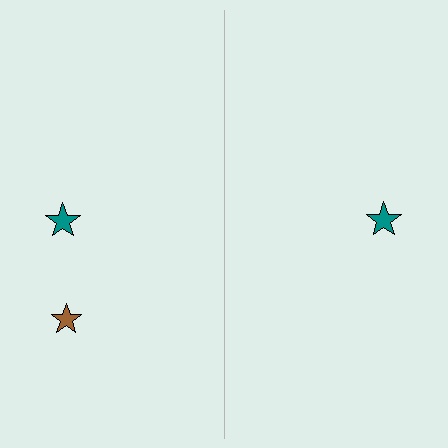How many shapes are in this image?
There are 3 shapes in this image.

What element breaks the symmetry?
A brown star is missing from the right side.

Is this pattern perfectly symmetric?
No, the pattern is not perfectly symmetric. A brown star is missing from the right side.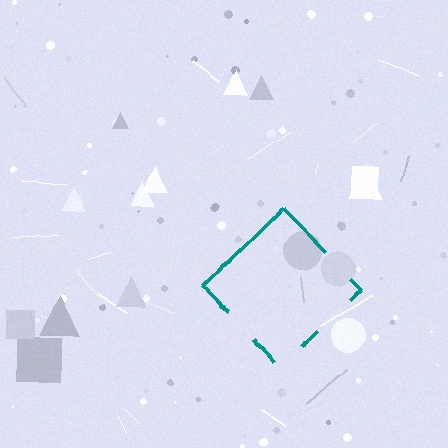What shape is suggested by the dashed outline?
The dashed outline suggests a diamond.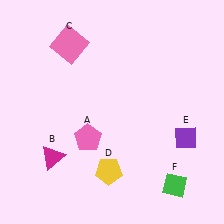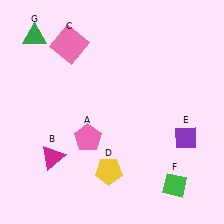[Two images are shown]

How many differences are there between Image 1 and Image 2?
There is 1 difference between the two images.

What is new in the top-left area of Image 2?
A green triangle (G) was added in the top-left area of Image 2.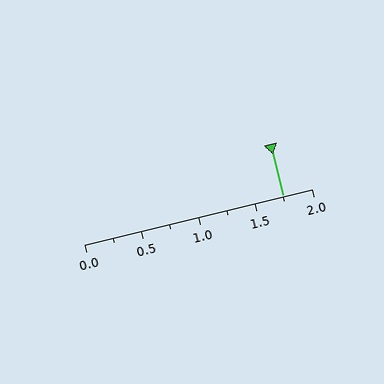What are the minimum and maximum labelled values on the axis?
The axis runs from 0.0 to 2.0.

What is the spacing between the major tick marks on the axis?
The major ticks are spaced 0.5 apart.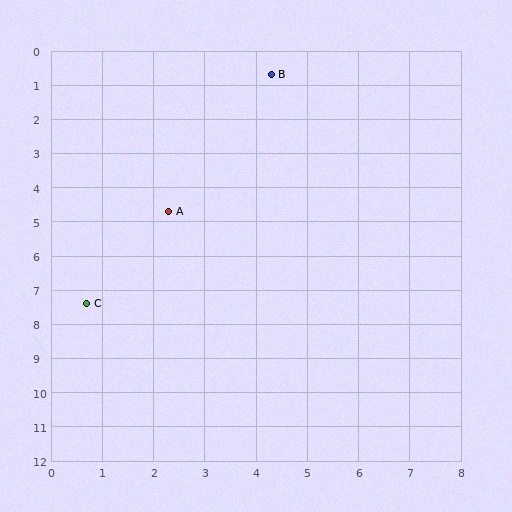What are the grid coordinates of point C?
Point C is at approximately (0.7, 7.4).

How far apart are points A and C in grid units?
Points A and C are about 3.1 grid units apart.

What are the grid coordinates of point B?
Point B is at approximately (4.3, 0.7).